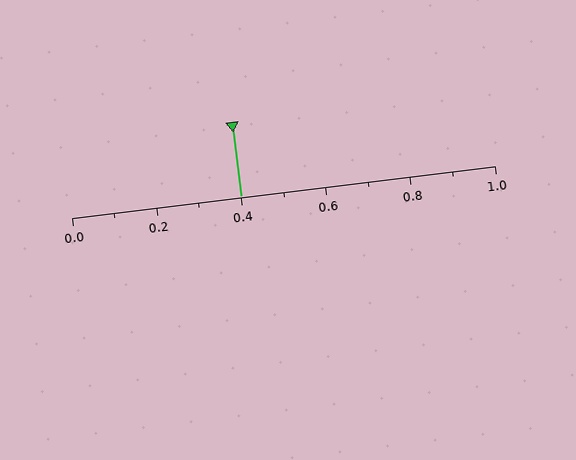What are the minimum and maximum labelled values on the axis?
The axis runs from 0.0 to 1.0.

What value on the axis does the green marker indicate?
The marker indicates approximately 0.4.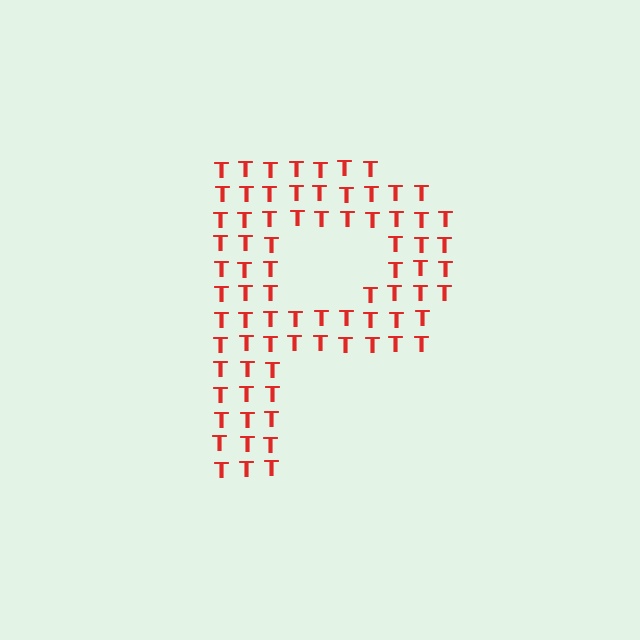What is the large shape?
The large shape is the letter P.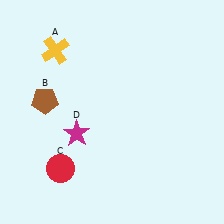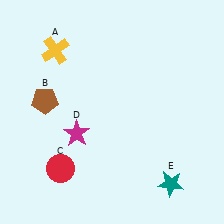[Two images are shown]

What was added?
A teal star (E) was added in Image 2.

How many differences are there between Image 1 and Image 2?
There is 1 difference between the two images.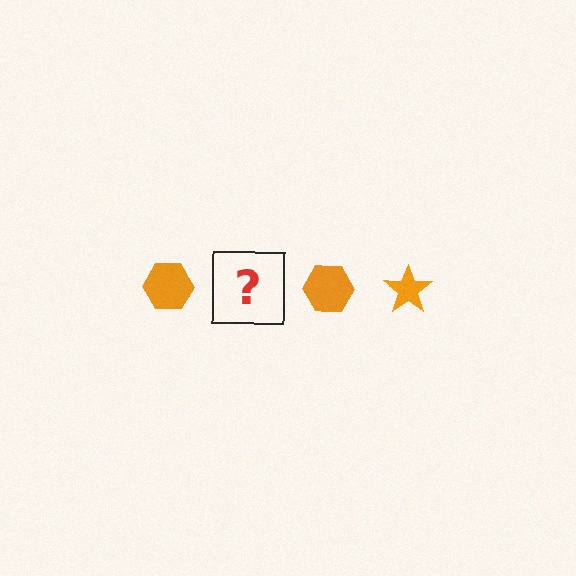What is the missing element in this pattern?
The missing element is an orange star.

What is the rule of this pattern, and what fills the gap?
The rule is that the pattern cycles through hexagon, star shapes in orange. The gap should be filled with an orange star.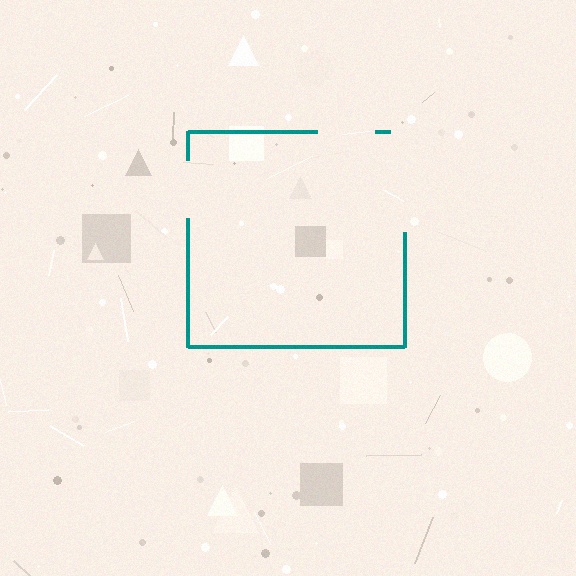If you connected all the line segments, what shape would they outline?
They would outline a square.